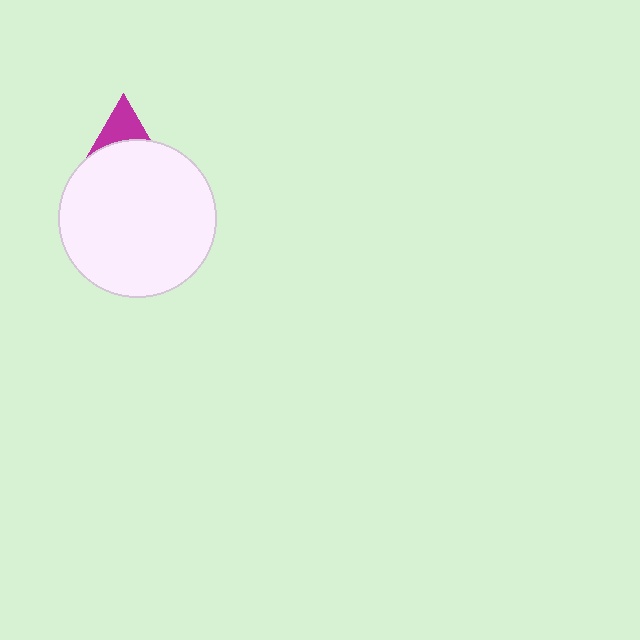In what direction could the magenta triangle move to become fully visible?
The magenta triangle could move up. That would shift it out from behind the white circle entirely.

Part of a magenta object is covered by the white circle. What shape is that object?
It is a triangle.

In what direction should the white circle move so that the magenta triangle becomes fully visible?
The white circle should move down. That is the shortest direction to clear the overlap and leave the magenta triangle fully visible.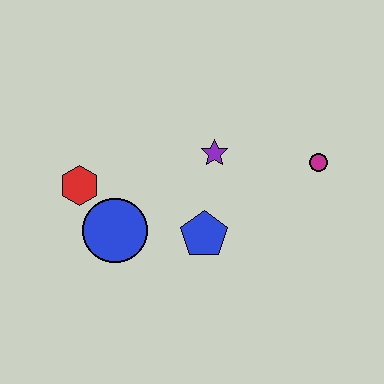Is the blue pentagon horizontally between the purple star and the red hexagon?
Yes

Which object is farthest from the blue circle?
The magenta circle is farthest from the blue circle.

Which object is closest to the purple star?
The blue pentagon is closest to the purple star.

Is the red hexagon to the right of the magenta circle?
No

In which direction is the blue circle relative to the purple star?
The blue circle is to the left of the purple star.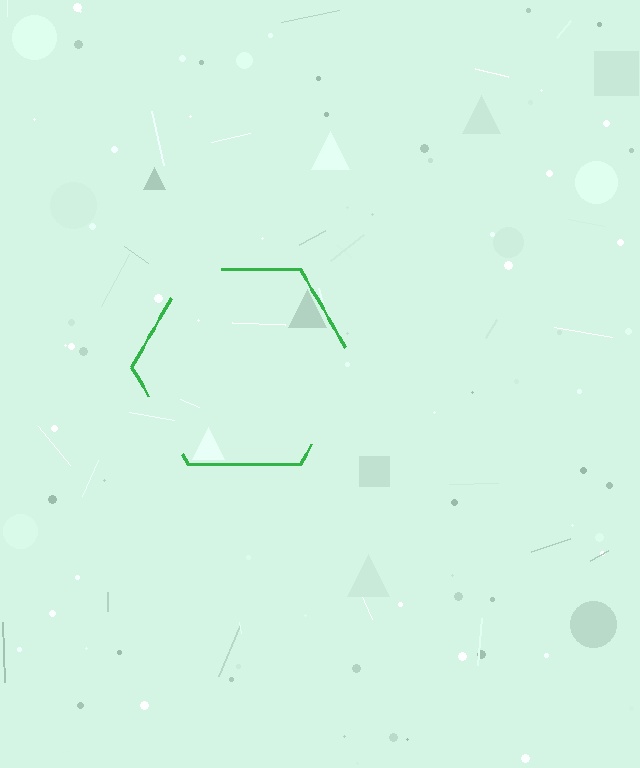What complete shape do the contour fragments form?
The contour fragments form a hexagon.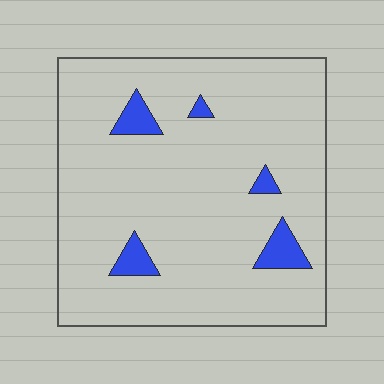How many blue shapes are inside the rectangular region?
5.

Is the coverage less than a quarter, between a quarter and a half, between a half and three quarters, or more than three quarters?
Less than a quarter.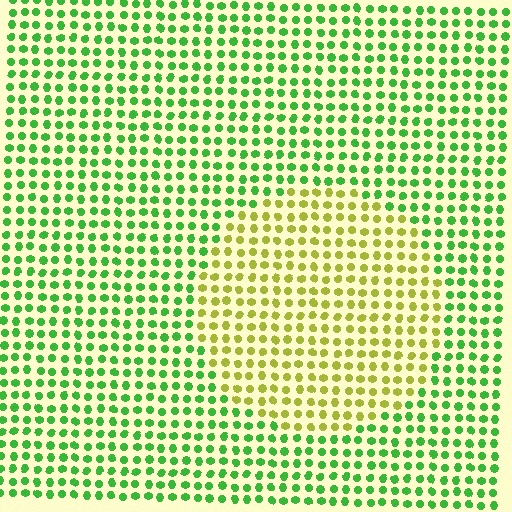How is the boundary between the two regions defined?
The boundary is defined purely by a slight shift in hue (about 50 degrees). Spacing, size, and orientation are identical on both sides.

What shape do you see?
I see a circle.